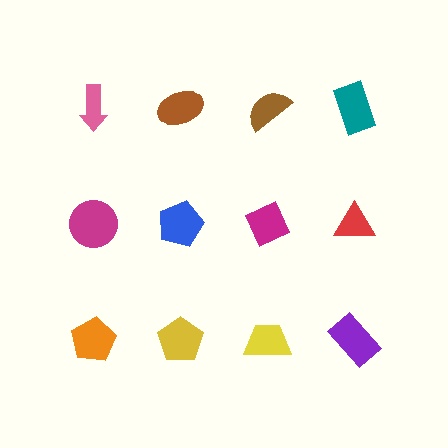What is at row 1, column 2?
A brown ellipse.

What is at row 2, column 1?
A magenta circle.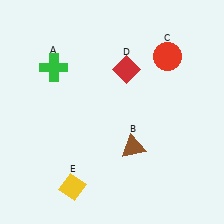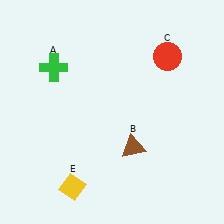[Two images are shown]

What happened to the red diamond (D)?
The red diamond (D) was removed in Image 2. It was in the top-right area of Image 1.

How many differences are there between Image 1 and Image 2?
There is 1 difference between the two images.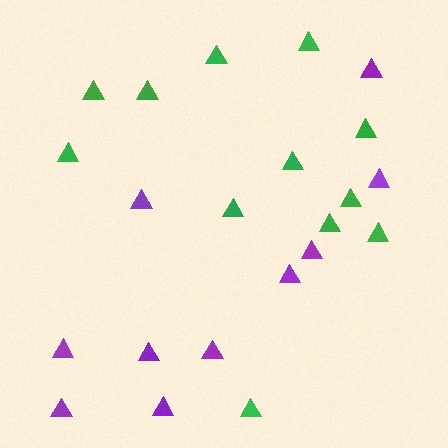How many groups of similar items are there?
There are 2 groups: one group of purple triangles (10) and one group of green triangles (12).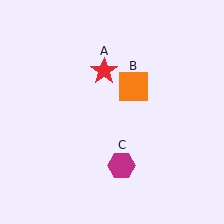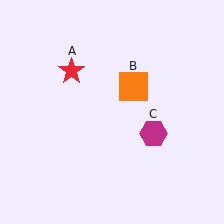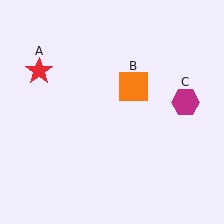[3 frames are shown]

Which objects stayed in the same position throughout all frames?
Orange square (object B) remained stationary.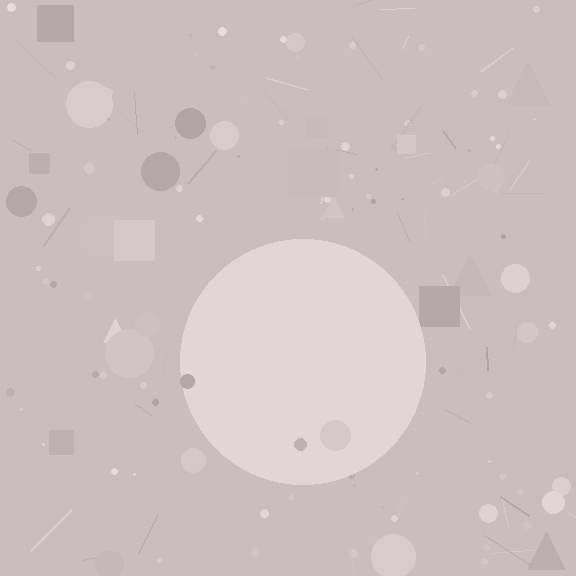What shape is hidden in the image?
A circle is hidden in the image.